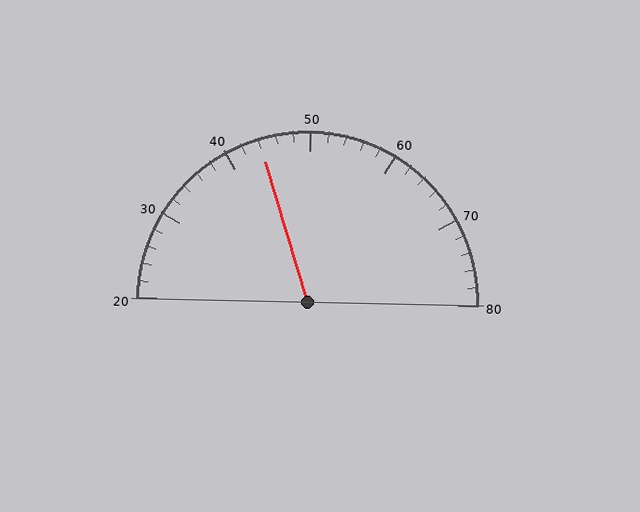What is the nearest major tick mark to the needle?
The nearest major tick mark is 40.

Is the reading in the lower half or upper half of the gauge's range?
The reading is in the lower half of the range (20 to 80).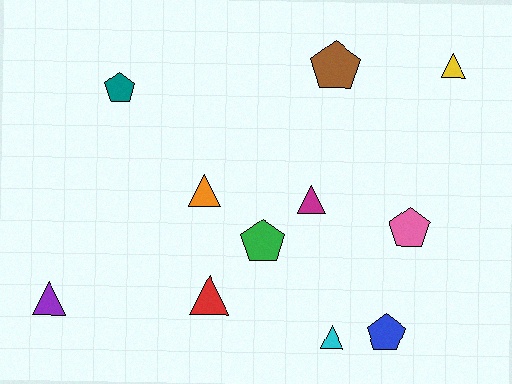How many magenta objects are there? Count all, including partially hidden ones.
There is 1 magenta object.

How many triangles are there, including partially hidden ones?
There are 6 triangles.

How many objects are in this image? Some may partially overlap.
There are 11 objects.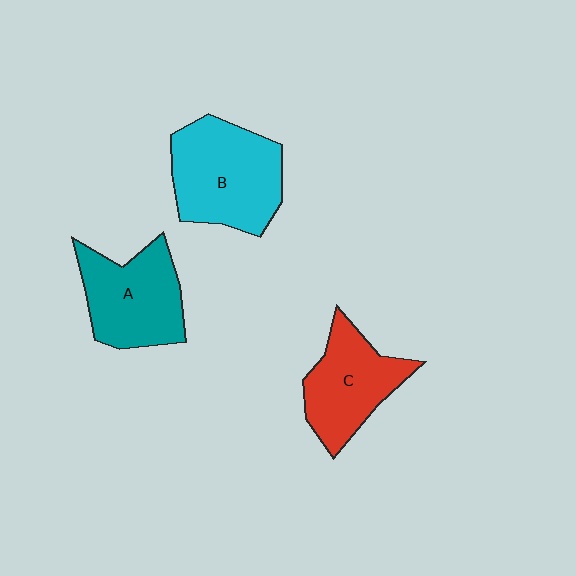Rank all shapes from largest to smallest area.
From largest to smallest: B (cyan), A (teal), C (red).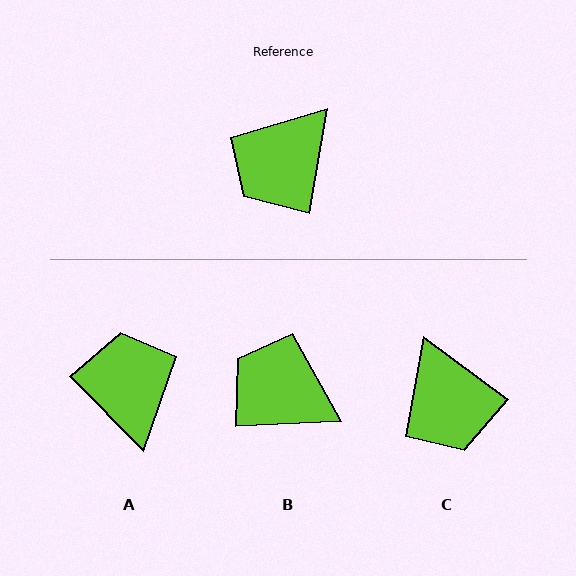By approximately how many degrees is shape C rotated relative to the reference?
Approximately 63 degrees counter-clockwise.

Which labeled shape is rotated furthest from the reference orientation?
A, about 126 degrees away.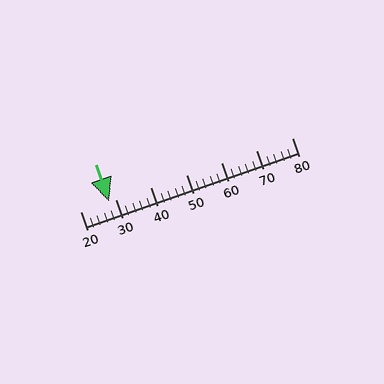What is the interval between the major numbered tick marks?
The major tick marks are spaced 10 units apart.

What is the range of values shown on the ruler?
The ruler shows values from 20 to 80.